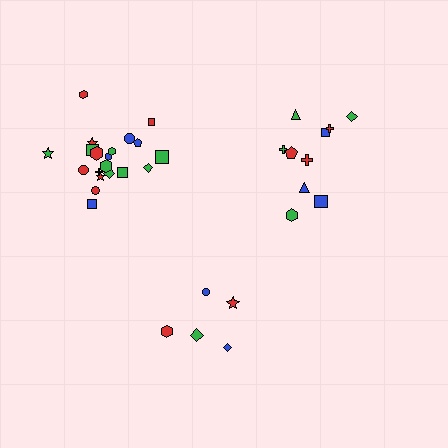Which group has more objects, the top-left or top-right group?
The top-left group.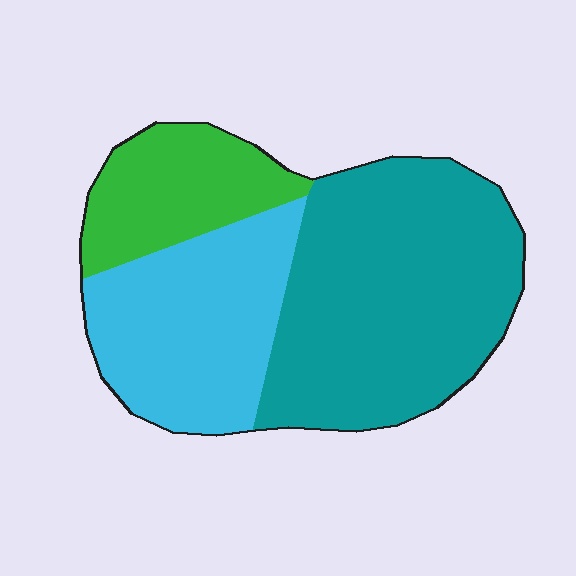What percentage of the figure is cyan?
Cyan covers around 30% of the figure.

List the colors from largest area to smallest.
From largest to smallest: teal, cyan, green.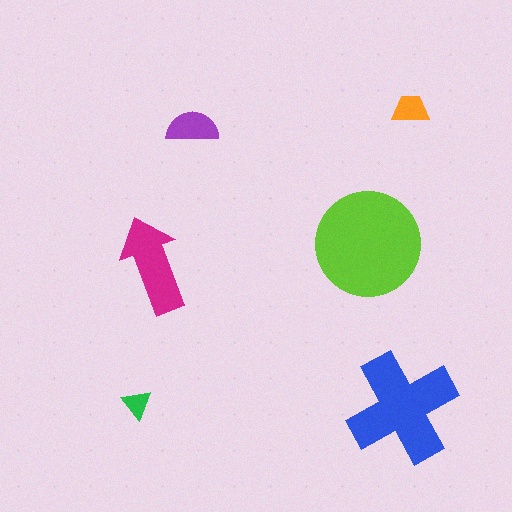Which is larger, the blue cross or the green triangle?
The blue cross.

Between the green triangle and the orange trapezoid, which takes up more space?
The orange trapezoid.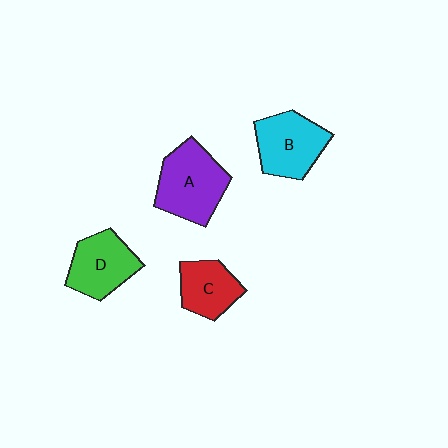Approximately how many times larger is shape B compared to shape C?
Approximately 1.3 times.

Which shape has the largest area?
Shape A (purple).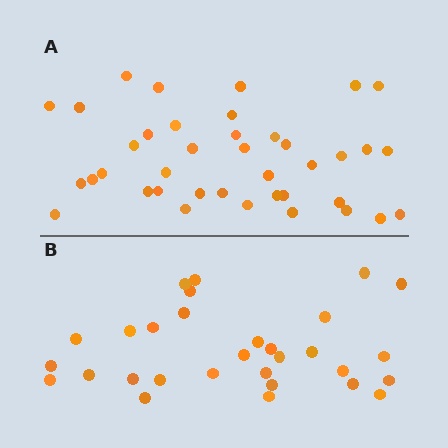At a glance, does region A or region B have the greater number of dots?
Region A (the top region) has more dots.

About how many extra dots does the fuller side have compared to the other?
Region A has roughly 8 or so more dots than region B.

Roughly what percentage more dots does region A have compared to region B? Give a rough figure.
About 30% more.